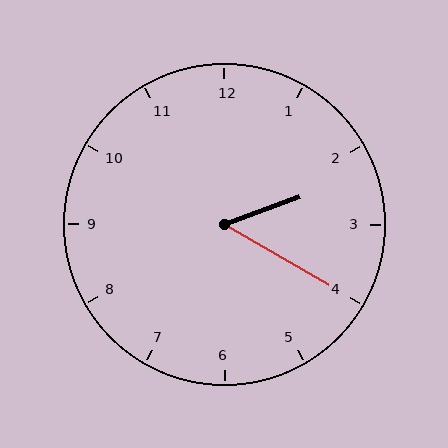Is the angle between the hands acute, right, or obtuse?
It is acute.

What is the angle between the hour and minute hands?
Approximately 50 degrees.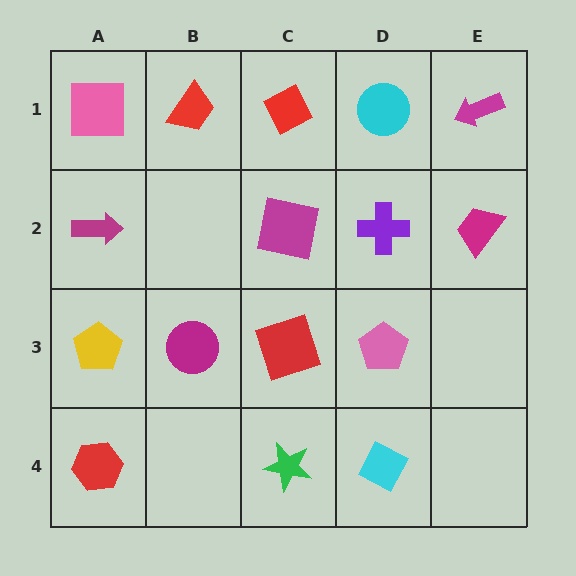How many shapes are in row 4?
3 shapes.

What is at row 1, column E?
A magenta arrow.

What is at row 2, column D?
A purple cross.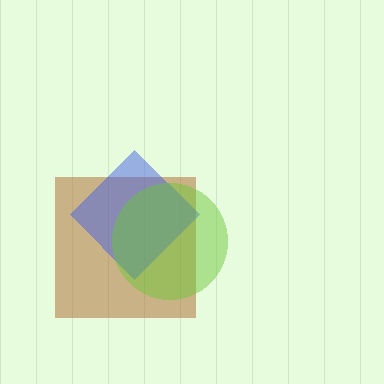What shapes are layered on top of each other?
The layered shapes are: a brown square, a blue diamond, a lime circle.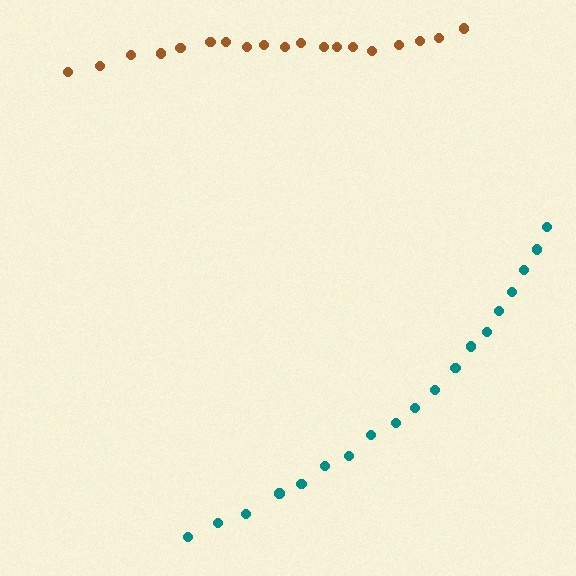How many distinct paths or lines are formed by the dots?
There are 2 distinct paths.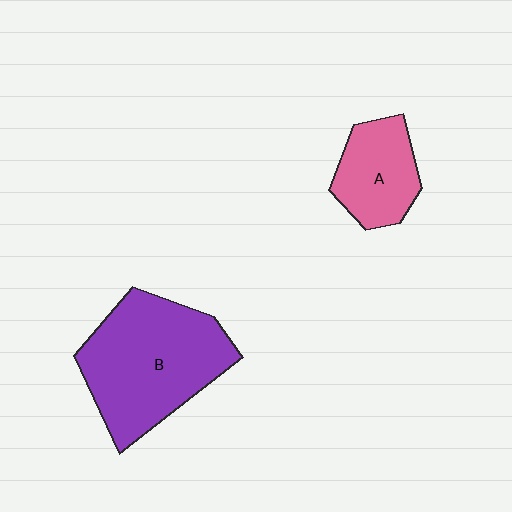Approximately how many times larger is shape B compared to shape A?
Approximately 2.1 times.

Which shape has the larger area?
Shape B (purple).